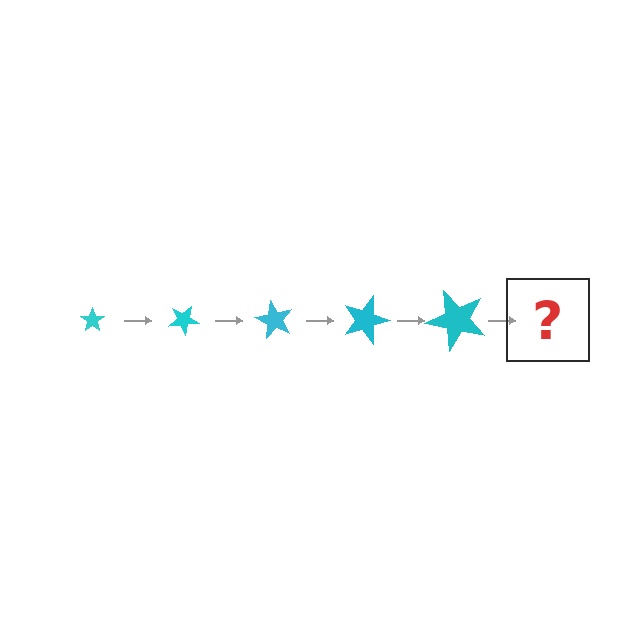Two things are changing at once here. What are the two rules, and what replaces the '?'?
The two rules are that the star grows larger each step and it rotates 30 degrees each step. The '?' should be a star, larger than the previous one and rotated 150 degrees from the start.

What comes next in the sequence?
The next element should be a star, larger than the previous one and rotated 150 degrees from the start.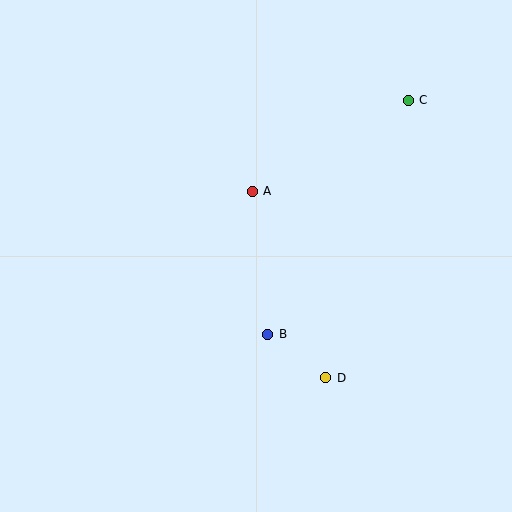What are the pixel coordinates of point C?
Point C is at (408, 100).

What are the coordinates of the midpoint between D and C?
The midpoint between D and C is at (367, 239).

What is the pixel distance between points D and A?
The distance between D and A is 201 pixels.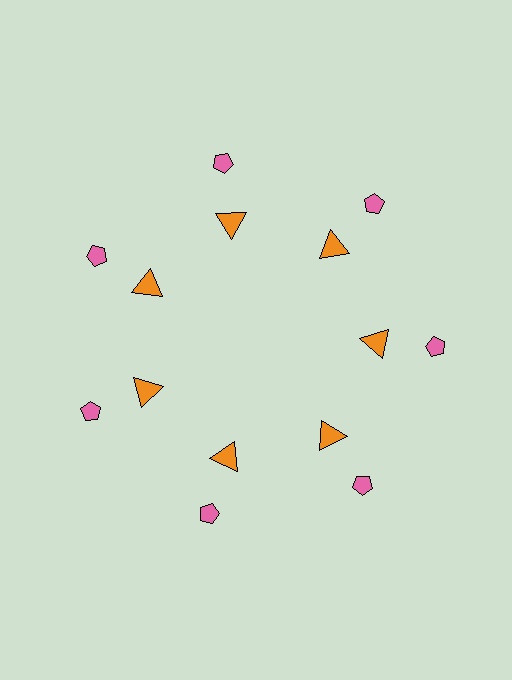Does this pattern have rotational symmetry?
Yes, this pattern has 7-fold rotational symmetry. It looks the same after rotating 51 degrees around the center.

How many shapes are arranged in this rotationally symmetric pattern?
There are 14 shapes, arranged in 7 groups of 2.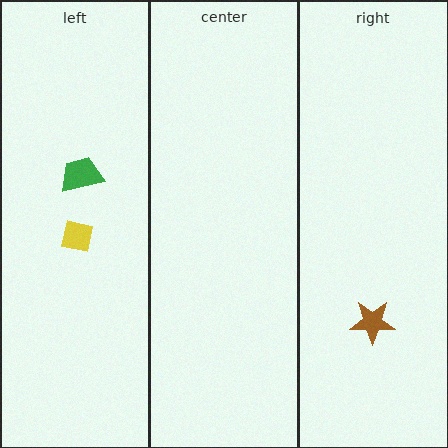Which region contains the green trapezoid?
The left region.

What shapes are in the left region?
The green trapezoid, the yellow square.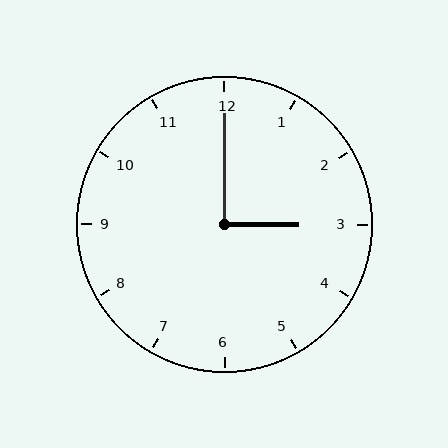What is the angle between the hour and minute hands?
Approximately 90 degrees.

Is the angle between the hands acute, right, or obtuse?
It is right.